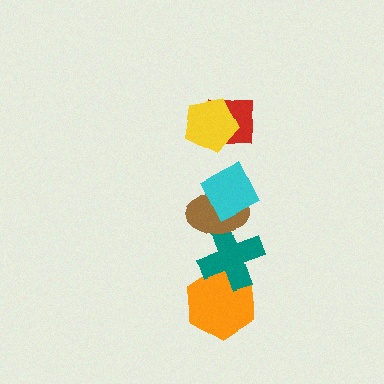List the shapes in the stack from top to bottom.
From top to bottom: the yellow pentagon, the red square, the cyan diamond, the brown ellipse, the teal cross, the orange hexagon.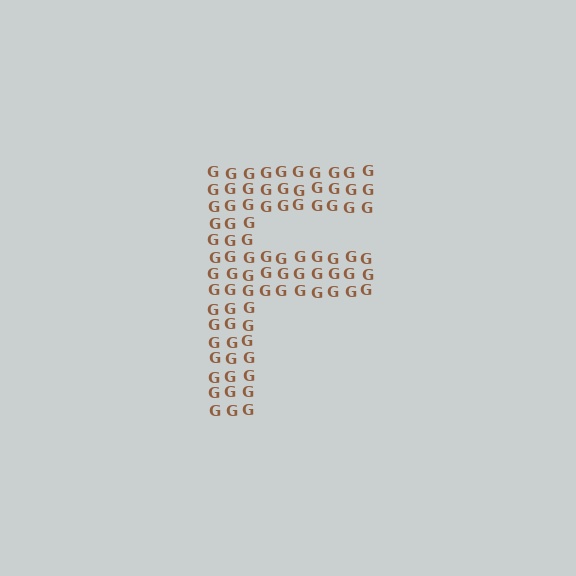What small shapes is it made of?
It is made of small letter G's.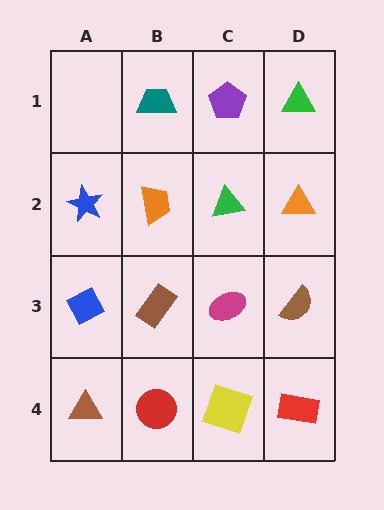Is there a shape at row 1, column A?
No, that cell is empty.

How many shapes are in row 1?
3 shapes.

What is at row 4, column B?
A red circle.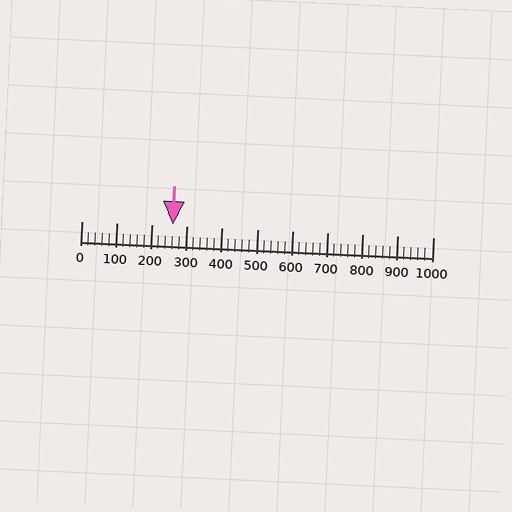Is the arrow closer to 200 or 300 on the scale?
The arrow is closer to 300.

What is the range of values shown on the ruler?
The ruler shows values from 0 to 1000.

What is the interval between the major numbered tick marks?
The major tick marks are spaced 100 units apart.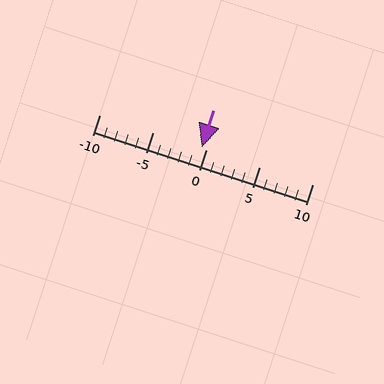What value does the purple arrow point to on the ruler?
The purple arrow points to approximately 0.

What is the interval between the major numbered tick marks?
The major tick marks are spaced 5 units apart.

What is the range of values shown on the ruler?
The ruler shows values from -10 to 10.